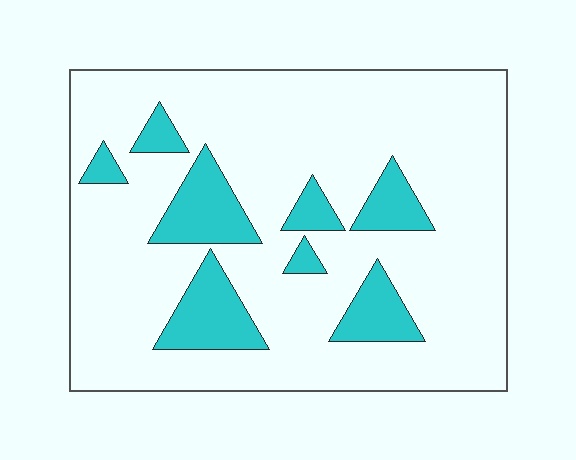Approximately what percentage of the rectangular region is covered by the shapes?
Approximately 20%.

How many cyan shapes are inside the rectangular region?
8.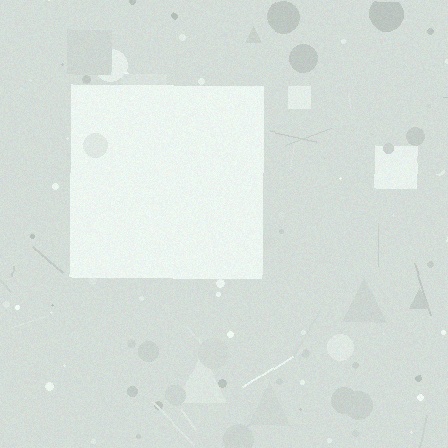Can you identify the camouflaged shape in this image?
The camouflaged shape is a square.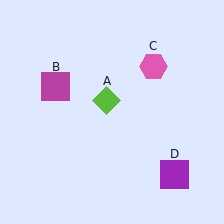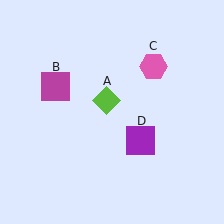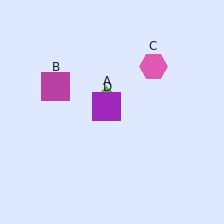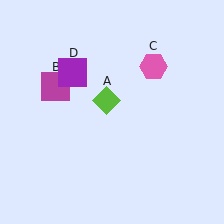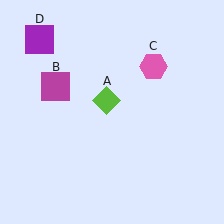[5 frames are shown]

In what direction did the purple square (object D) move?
The purple square (object D) moved up and to the left.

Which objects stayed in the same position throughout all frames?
Lime diamond (object A) and magenta square (object B) and pink hexagon (object C) remained stationary.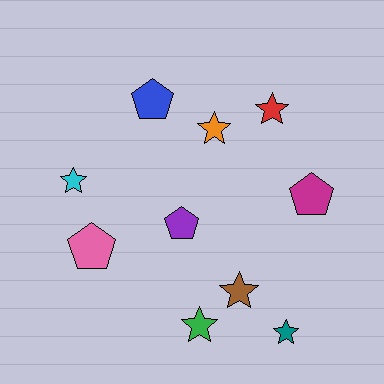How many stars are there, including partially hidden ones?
There are 6 stars.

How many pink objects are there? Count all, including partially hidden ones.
There is 1 pink object.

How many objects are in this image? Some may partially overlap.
There are 10 objects.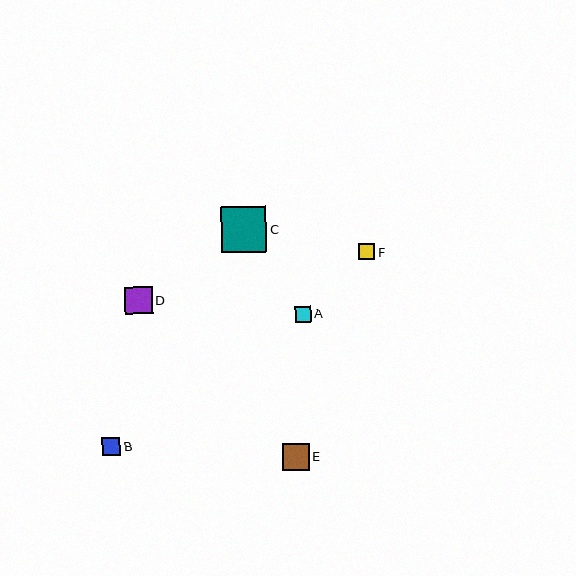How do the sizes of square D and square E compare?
Square D and square E are approximately the same size.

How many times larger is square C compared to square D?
Square C is approximately 1.6 times the size of square D.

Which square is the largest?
Square C is the largest with a size of approximately 45 pixels.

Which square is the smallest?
Square A is the smallest with a size of approximately 15 pixels.